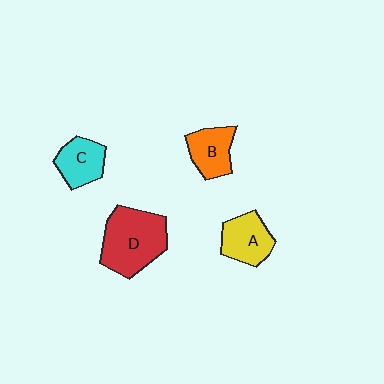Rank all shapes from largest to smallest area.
From largest to smallest: D (red), A (yellow), B (orange), C (cyan).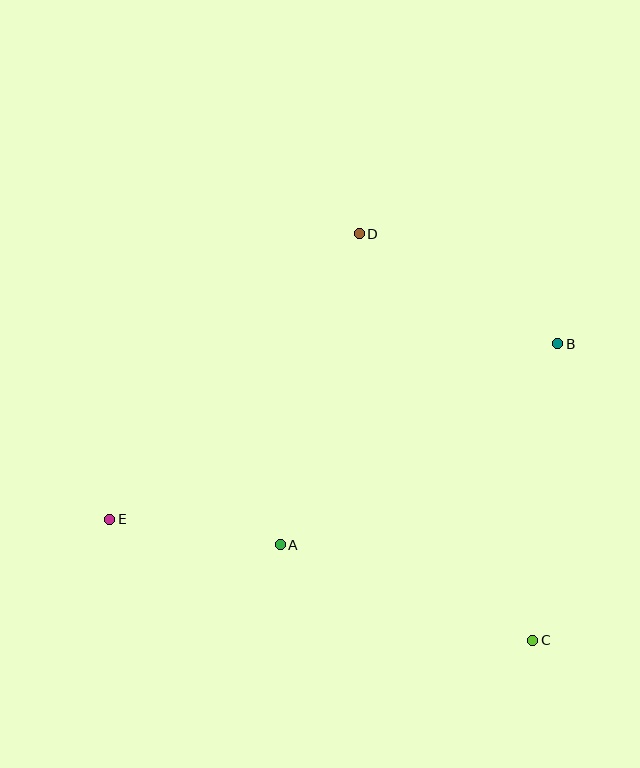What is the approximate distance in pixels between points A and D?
The distance between A and D is approximately 321 pixels.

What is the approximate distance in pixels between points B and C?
The distance between B and C is approximately 297 pixels.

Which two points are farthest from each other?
Points B and E are farthest from each other.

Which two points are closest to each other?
Points A and E are closest to each other.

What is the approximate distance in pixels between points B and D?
The distance between B and D is approximately 227 pixels.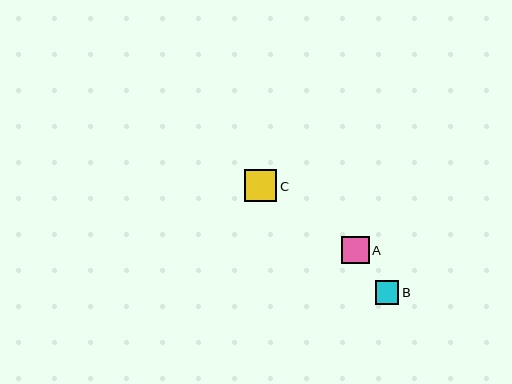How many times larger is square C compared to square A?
Square C is approximately 1.2 times the size of square A.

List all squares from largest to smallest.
From largest to smallest: C, A, B.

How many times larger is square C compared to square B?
Square C is approximately 1.4 times the size of square B.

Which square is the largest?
Square C is the largest with a size of approximately 32 pixels.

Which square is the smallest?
Square B is the smallest with a size of approximately 23 pixels.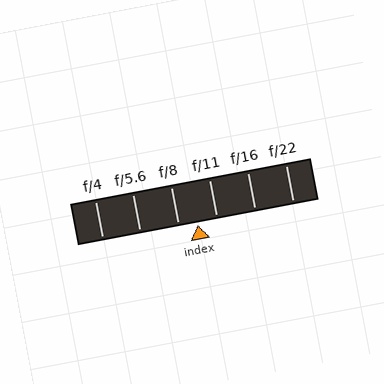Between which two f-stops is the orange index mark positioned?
The index mark is between f/8 and f/11.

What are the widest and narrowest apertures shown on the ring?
The widest aperture shown is f/4 and the narrowest is f/22.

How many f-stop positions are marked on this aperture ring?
There are 6 f-stop positions marked.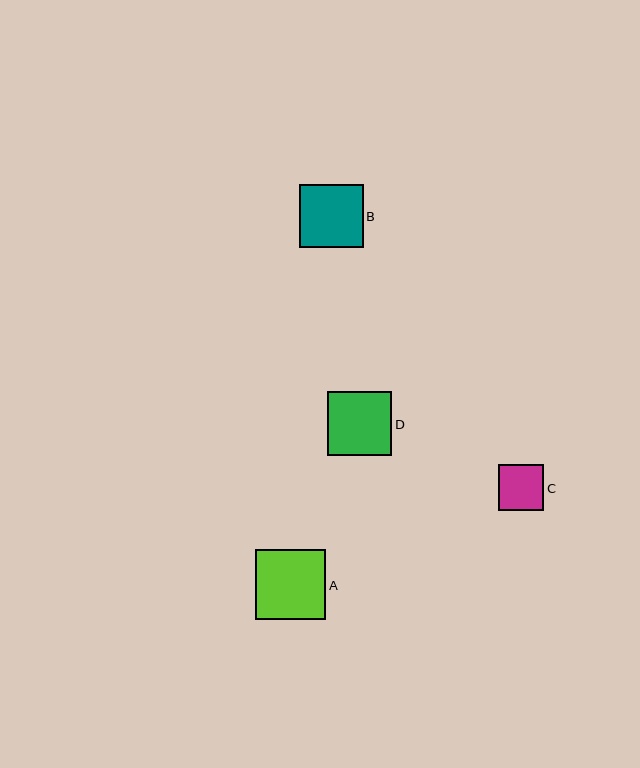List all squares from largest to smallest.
From largest to smallest: A, D, B, C.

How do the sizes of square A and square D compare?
Square A and square D are approximately the same size.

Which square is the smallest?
Square C is the smallest with a size of approximately 46 pixels.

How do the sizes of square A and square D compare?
Square A and square D are approximately the same size.